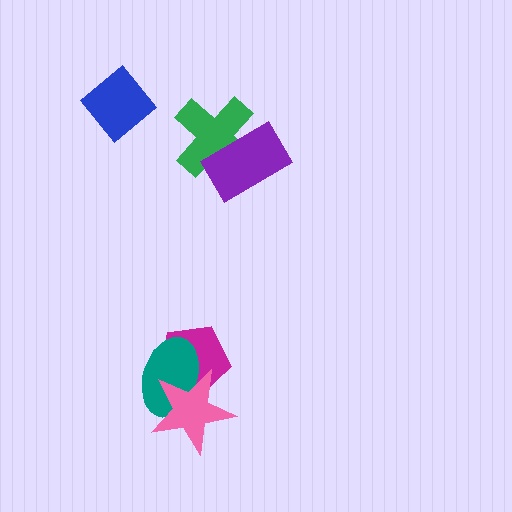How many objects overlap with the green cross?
1 object overlaps with the green cross.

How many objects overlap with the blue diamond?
0 objects overlap with the blue diamond.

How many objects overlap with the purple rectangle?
1 object overlaps with the purple rectangle.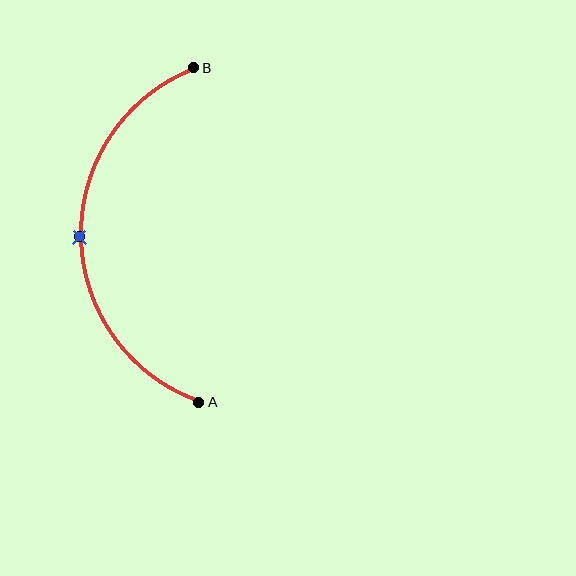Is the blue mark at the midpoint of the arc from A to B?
Yes. The blue mark lies on the arc at equal arc-length from both A and B — it is the arc midpoint.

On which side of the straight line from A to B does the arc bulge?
The arc bulges to the left of the straight line connecting A and B.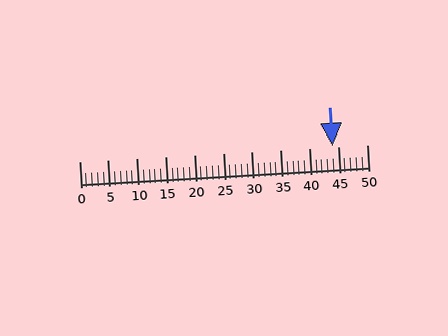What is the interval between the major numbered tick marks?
The major tick marks are spaced 5 units apart.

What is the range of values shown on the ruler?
The ruler shows values from 0 to 50.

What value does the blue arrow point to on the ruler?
The blue arrow points to approximately 44.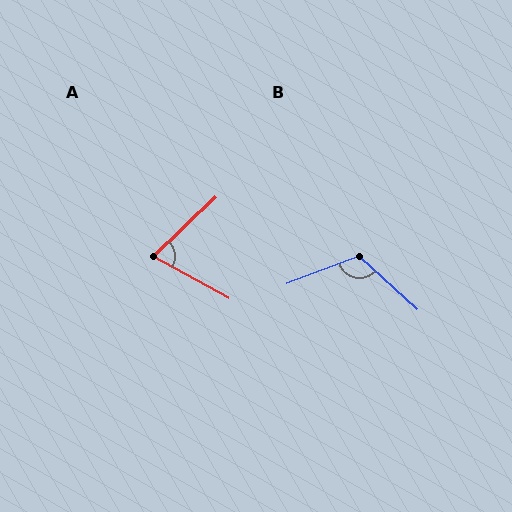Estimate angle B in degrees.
Approximately 117 degrees.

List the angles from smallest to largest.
A (72°), B (117°).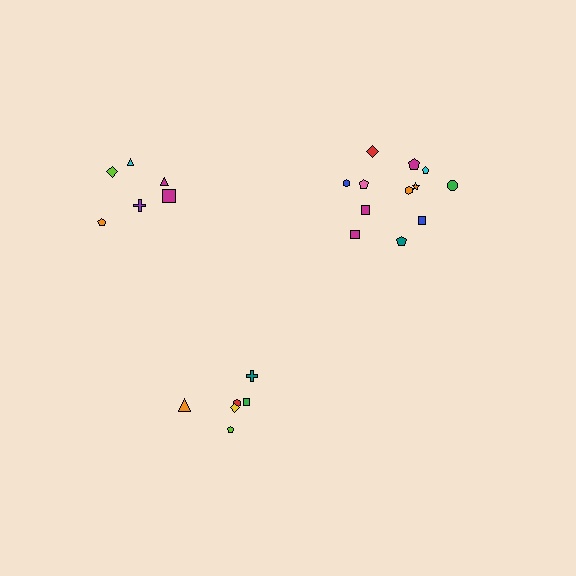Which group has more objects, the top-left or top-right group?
The top-right group.